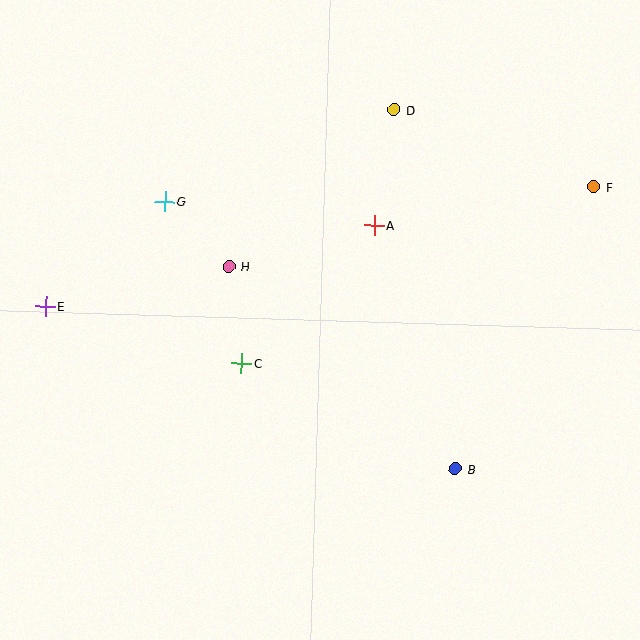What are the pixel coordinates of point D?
Point D is at (394, 110).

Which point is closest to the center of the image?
Point C at (242, 363) is closest to the center.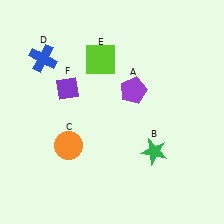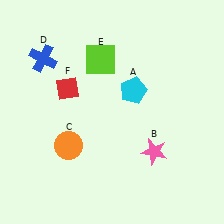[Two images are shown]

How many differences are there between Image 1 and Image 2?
There are 3 differences between the two images.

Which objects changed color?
A changed from purple to cyan. B changed from green to pink. F changed from purple to red.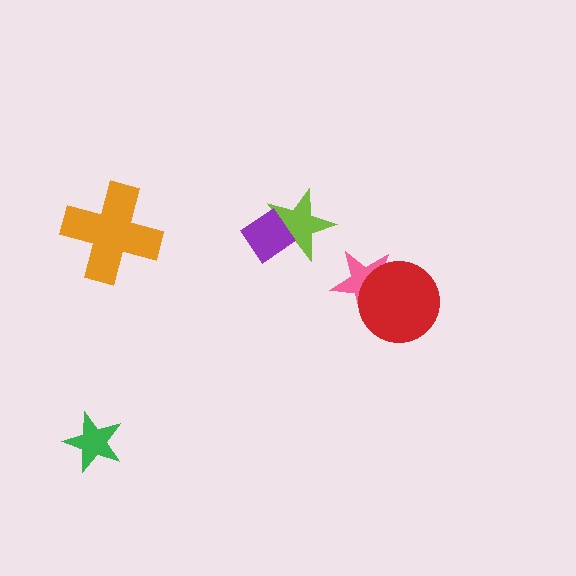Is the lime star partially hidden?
Yes, it is partially covered by another shape.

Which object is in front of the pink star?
The red circle is in front of the pink star.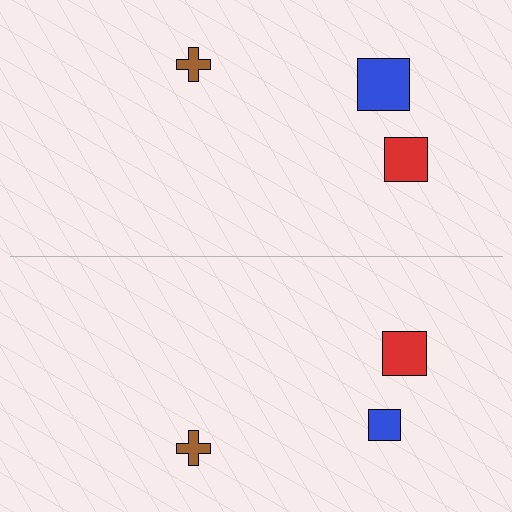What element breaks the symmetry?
The blue square on the bottom side has a different size than its mirror counterpart.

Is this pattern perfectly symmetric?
No, the pattern is not perfectly symmetric. The blue square on the bottom side has a different size than its mirror counterpart.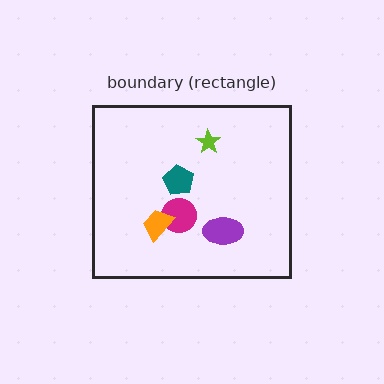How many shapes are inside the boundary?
5 inside, 0 outside.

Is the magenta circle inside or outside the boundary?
Inside.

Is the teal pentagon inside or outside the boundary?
Inside.